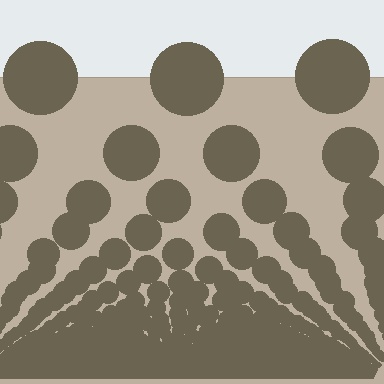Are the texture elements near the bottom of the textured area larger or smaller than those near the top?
Smaller. The gradient is inverted — elements near the bottom are smaller and denser.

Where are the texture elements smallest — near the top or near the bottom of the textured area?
Near the bottom.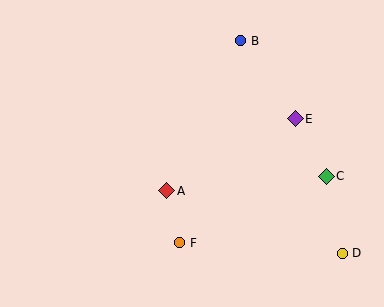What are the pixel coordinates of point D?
Point D is at (342, 253).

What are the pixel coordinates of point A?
Point A is at (167, 191).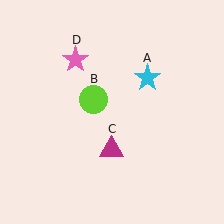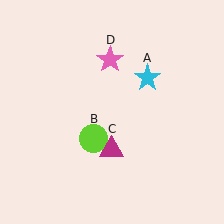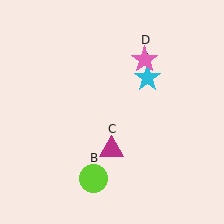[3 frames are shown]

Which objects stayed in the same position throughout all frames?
Cyan star (object A) and magenta triangle (object C) remained stationary.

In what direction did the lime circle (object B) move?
The lime circle (object B) moved down.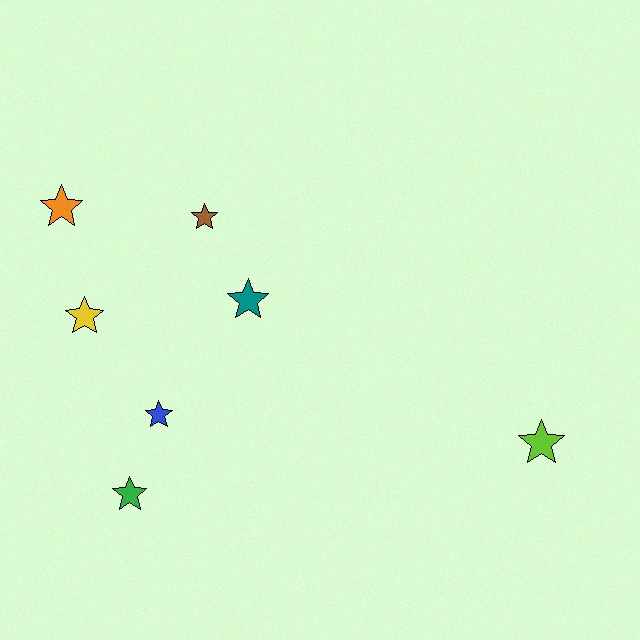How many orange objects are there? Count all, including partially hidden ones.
There is 1 orange object.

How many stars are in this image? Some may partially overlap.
There are 7 stars.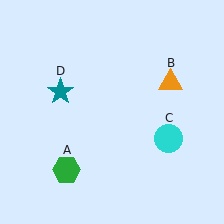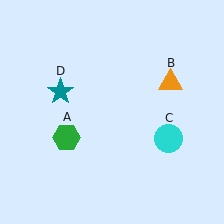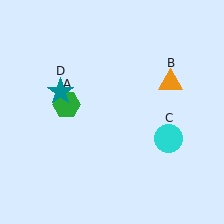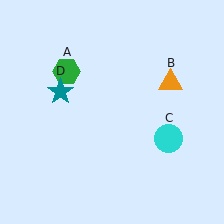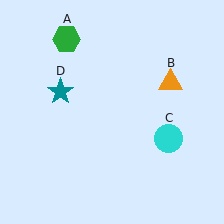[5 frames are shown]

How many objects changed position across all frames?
1 object changed position: green hexagon (object A).